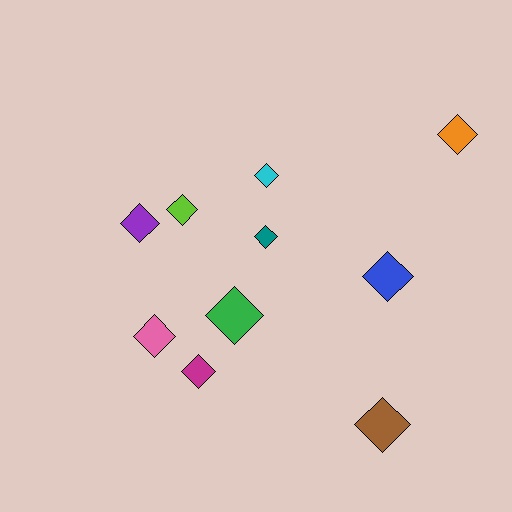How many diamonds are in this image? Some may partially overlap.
There are 10 diamonds.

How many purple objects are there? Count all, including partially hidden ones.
There is 1 purple object.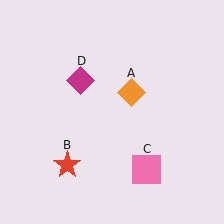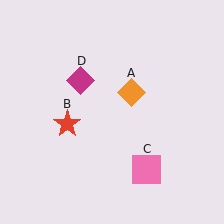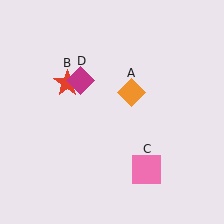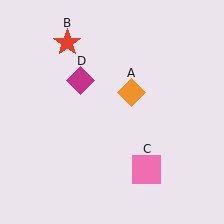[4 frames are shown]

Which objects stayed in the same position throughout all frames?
Orange diamond (object A) and pink square (object C) and magenta diamond (object D) remained stationary.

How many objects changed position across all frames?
1 object changed position: red star (object B).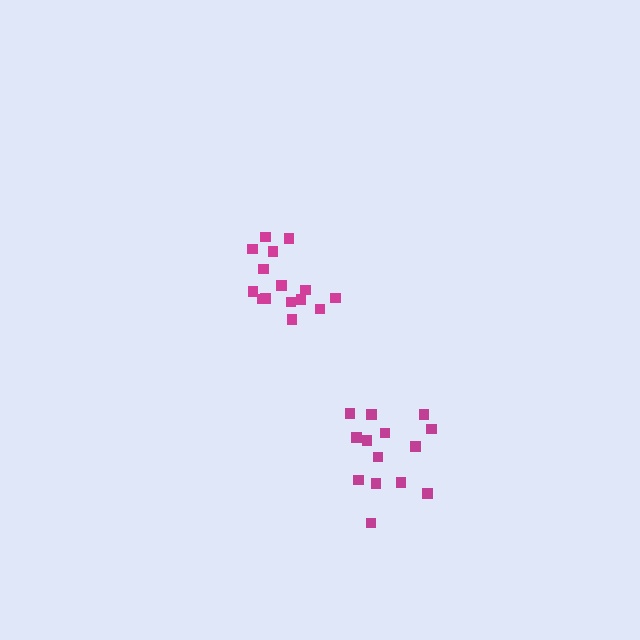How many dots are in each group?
Group 1: 15 dots, Group 2: 14 dots (29 total).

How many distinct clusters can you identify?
There are 2 distinct clusters.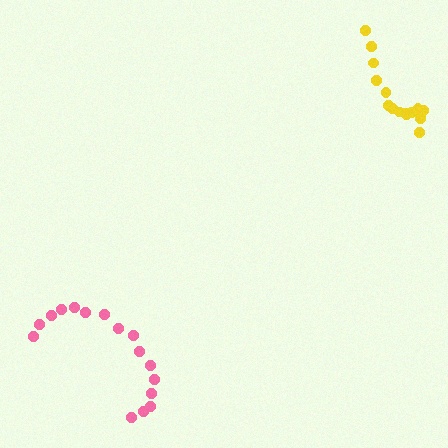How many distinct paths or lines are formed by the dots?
There are 2 distinct paths.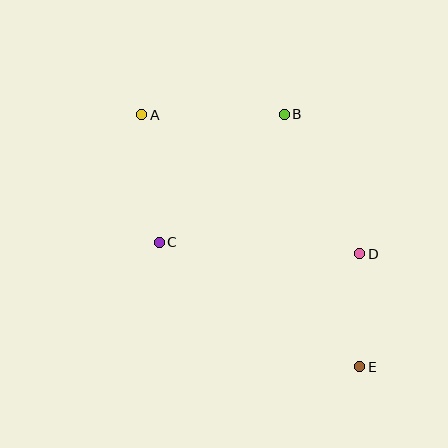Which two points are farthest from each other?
Points A and E are farthest from each other.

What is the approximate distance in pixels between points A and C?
The distance between A and C is approximately 128 pixels.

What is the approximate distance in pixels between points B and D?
The distance between B and D is approximately 158 pixels.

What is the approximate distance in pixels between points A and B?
The distance between A and B is approximately 142 pixels.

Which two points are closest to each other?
Points D and E are closest to each other.